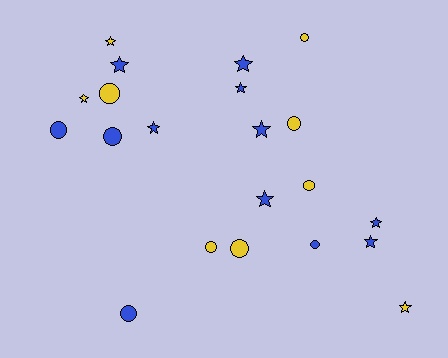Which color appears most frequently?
Blue, with 12 objects.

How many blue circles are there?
There are 4 blue circles.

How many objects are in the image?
There are 21 objects.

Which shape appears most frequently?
Star, with 11 objects.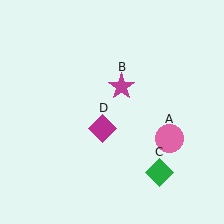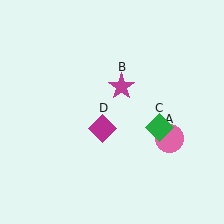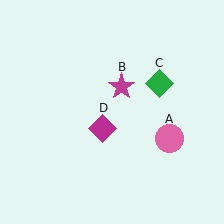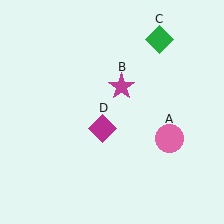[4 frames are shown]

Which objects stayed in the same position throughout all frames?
Pink circle (object A) and magenta star (object B) and magenta diamond (object D) remained stationary.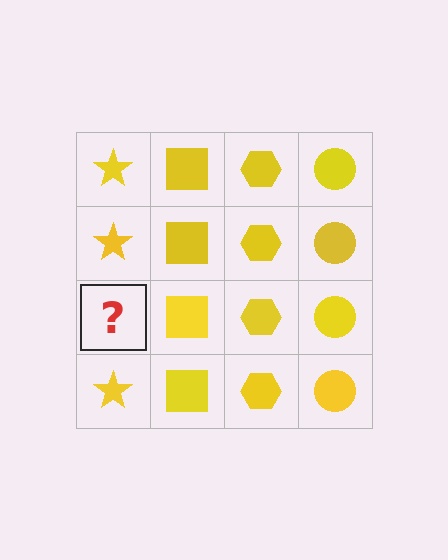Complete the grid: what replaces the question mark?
The question mark should be replaced with a yellow star.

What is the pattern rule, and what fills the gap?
The rule is that each column has a consistent shape. The gap should be filled with a yellow star.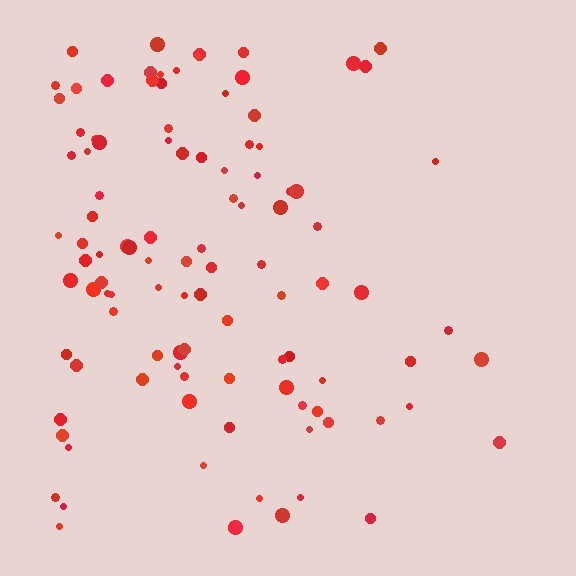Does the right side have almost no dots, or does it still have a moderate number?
Still a moderate number, just noticeably fewer than the left.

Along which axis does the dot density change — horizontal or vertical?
Horizontal.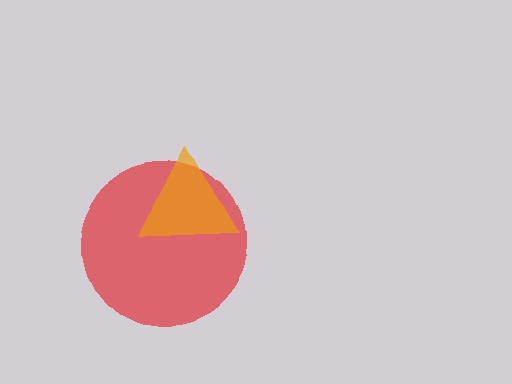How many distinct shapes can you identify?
There are 2 distinct shapes: a red circle, an orange triangle.